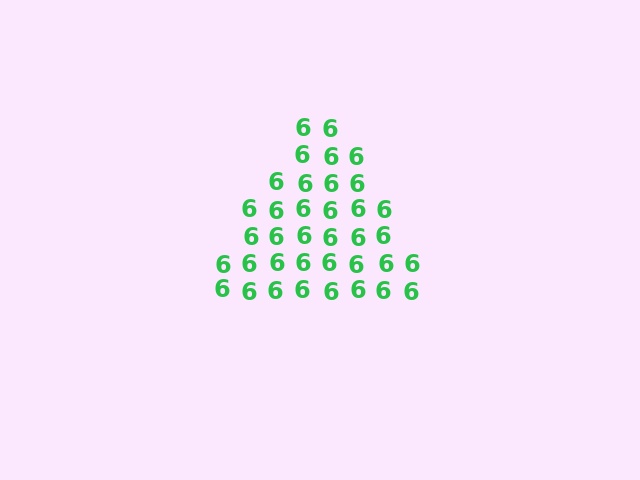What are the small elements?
The small elements are digit 6's.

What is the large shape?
The large shape is a triangle.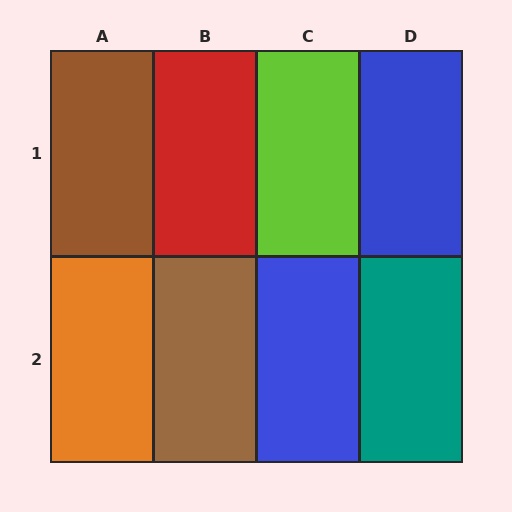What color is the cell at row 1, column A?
Brown.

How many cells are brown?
2 cells are brown.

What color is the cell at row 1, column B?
Red.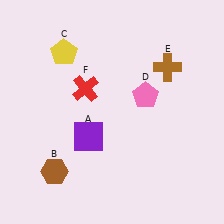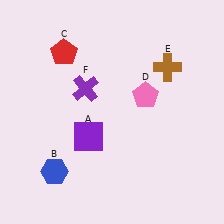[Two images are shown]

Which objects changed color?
B changed from brown to blue. C changed from yellow to red. F changed from red to purple.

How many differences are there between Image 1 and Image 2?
There are 3 differences between the two images.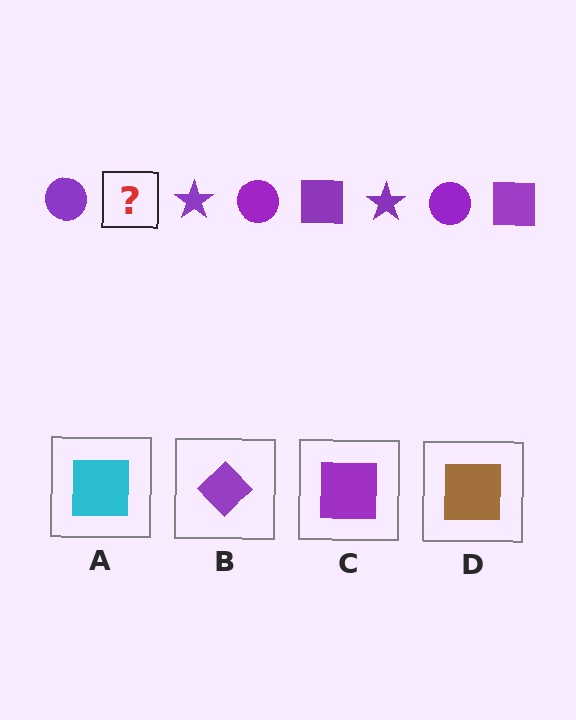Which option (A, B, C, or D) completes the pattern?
C.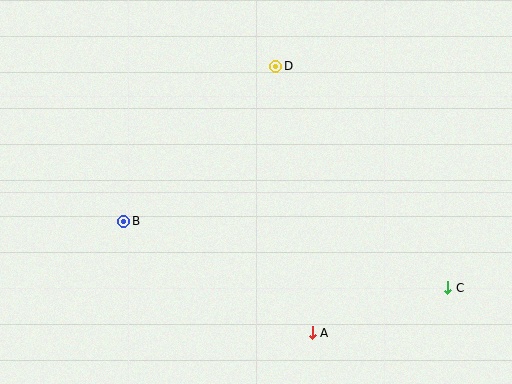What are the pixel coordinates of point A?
Point A is at (312, 333).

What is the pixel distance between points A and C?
The distance between A and C is 143 pixels.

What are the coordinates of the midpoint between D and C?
The midpoint between D and C is at (362, 177).